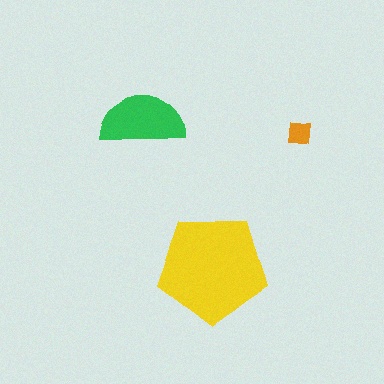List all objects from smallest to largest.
The orange square, the green semicircle, the yellow pentagon.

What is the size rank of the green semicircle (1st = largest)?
2nd.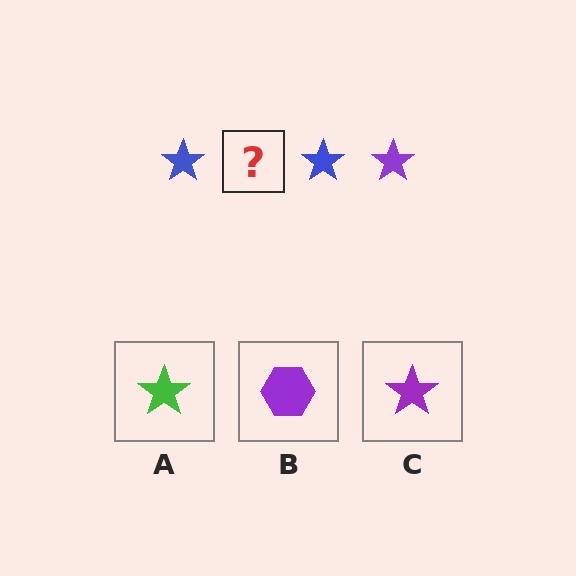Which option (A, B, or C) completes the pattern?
C.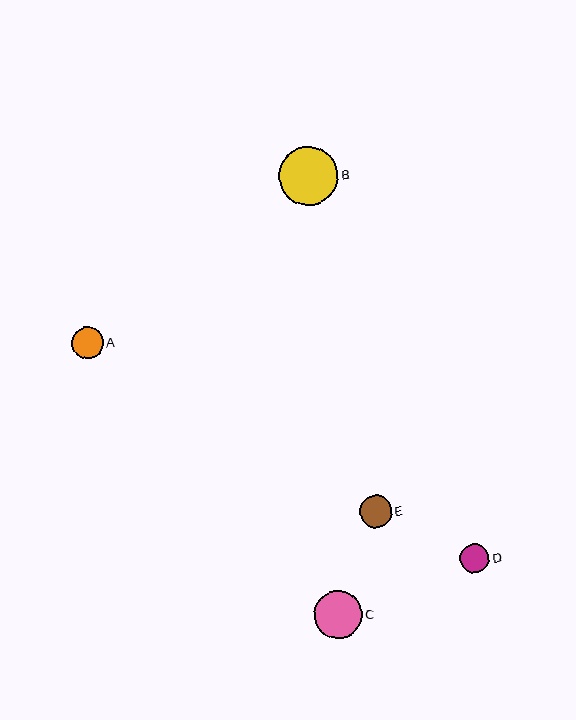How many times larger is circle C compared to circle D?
Circle C is approximately 1.6 times the size of circle D.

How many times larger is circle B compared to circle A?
Circle B is approximately 1.8 times the size of circle A.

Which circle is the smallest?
Circle D is the smallest with a size of approximately 29 pixels.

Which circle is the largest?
Circle B is the largest with a size of approximately 59 pixels.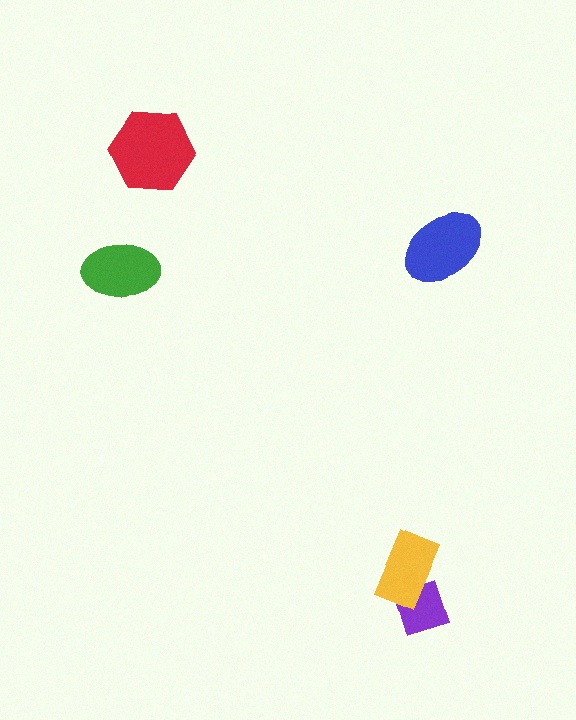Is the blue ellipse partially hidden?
No, no other shape covers it.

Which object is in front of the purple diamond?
The yellow rectangle is in front of the purple diamond.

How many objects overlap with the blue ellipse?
0 objects overlap with the blue ellipse.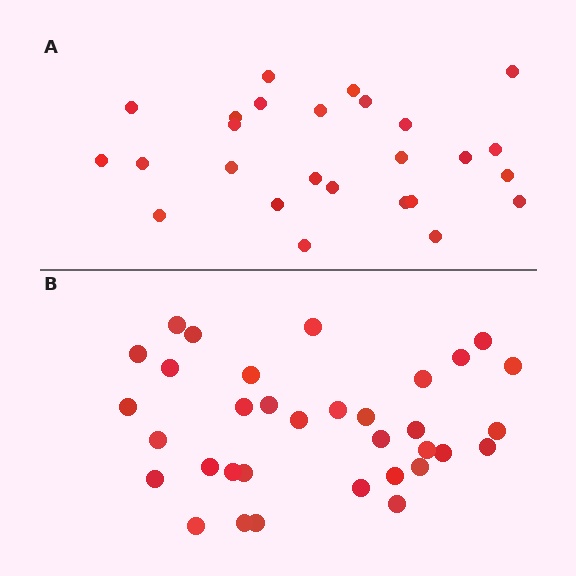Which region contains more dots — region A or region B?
Region B (the bottom region) has more dots.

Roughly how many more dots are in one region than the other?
Region B has roughly 8 or so more dots than region A.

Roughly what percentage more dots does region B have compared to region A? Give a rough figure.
About 30% more.